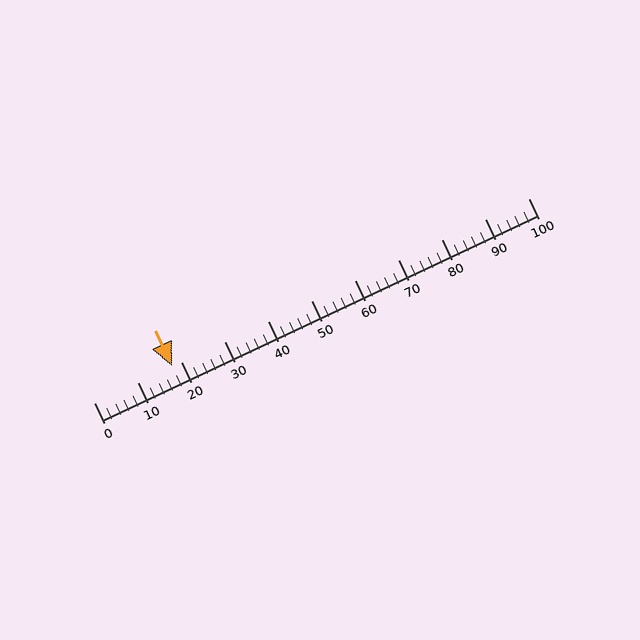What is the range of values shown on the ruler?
The ruler shows values from 0 to 100.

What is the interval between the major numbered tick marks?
The major tick marks are spaced 10 units apart.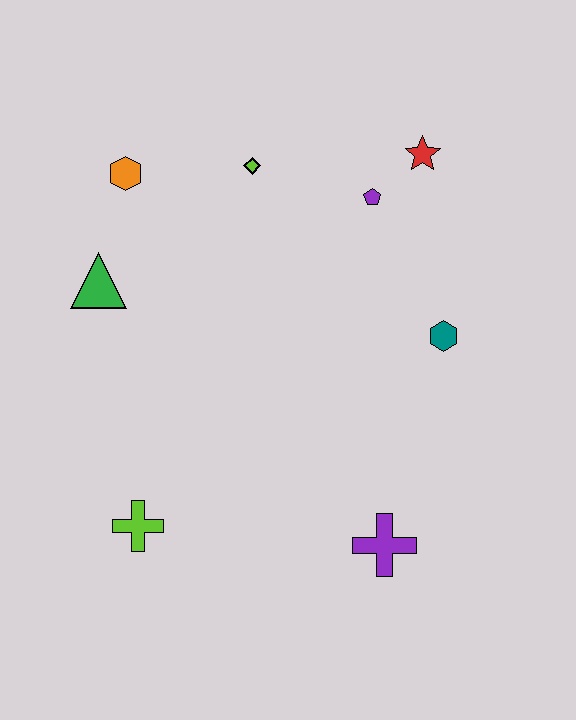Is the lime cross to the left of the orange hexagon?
No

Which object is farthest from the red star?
The lime cross is farthest from the red star.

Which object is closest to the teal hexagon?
The purple pentagon is closest to the teal hexagon.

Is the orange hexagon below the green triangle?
No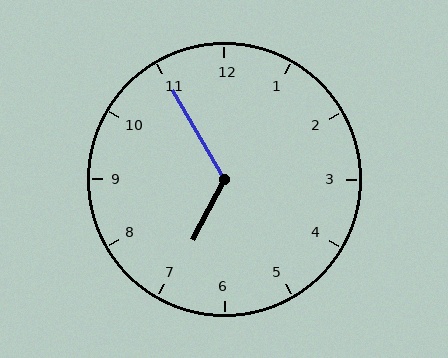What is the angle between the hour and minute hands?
Approximately 122 degrees.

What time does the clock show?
6:55.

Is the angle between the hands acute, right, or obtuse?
It is obtuse.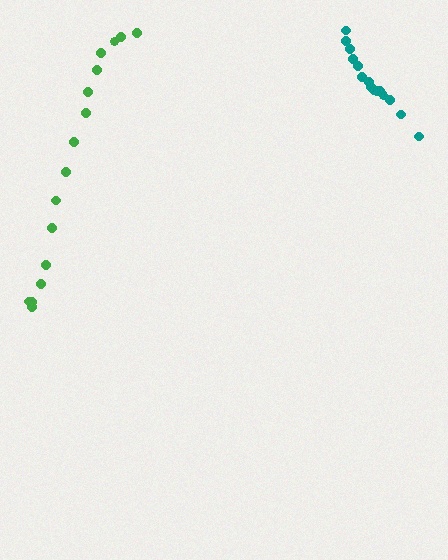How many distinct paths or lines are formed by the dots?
There are 2 distinct paths.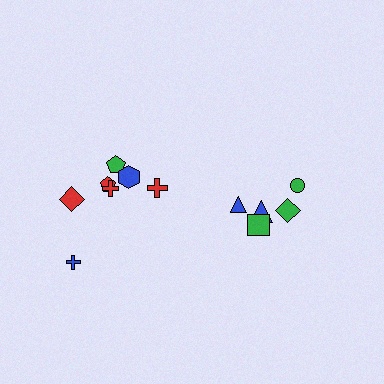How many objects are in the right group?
There are 5 objects.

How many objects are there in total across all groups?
There are 12 objects.